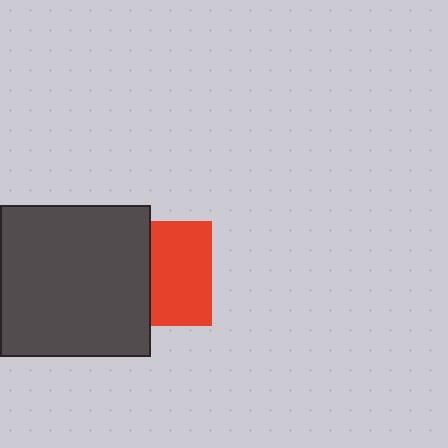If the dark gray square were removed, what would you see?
You would see the complete red square.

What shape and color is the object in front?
The object in front is a dark gray square.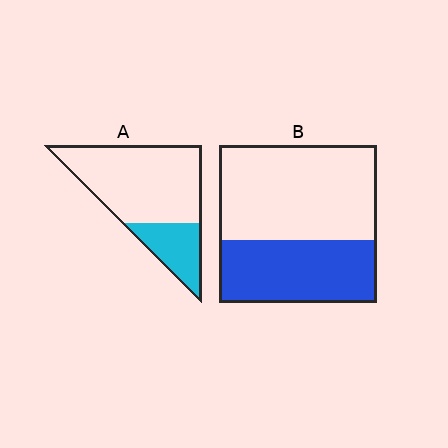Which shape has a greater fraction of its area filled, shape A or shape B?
Shape B.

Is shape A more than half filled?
No.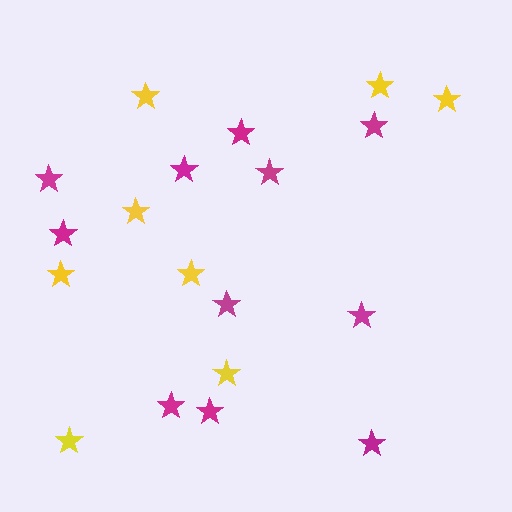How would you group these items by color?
There are 2 groups: one group of yellow stars (8) and one group of magenta stars (11).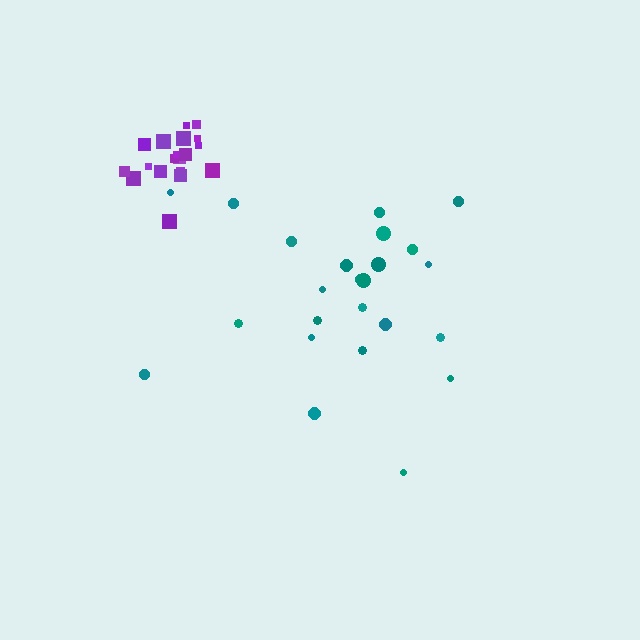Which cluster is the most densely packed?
Purple.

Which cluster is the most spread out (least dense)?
Teal.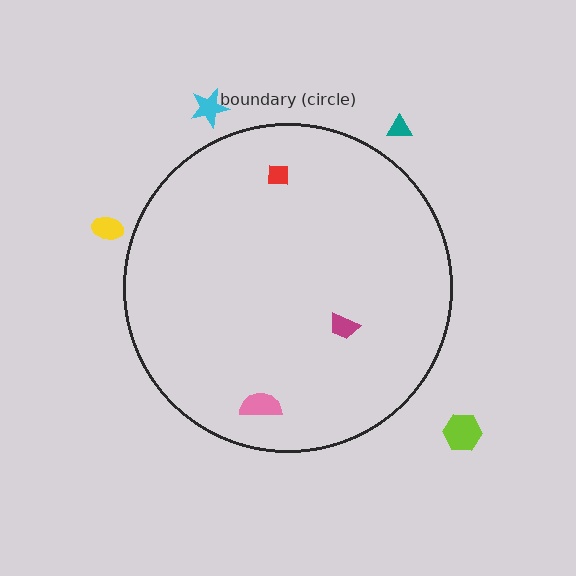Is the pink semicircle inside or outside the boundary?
Inside.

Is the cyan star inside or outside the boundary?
Outside.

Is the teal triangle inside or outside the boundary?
Outside.